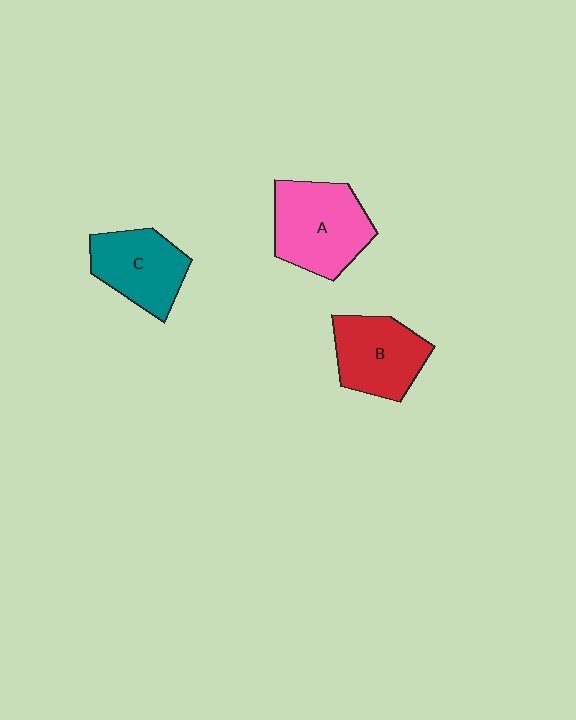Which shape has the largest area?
Shape A (pink).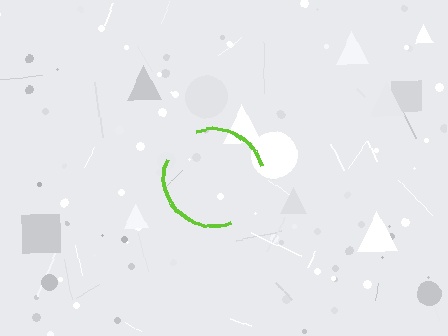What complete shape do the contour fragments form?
The contour fragments form a circle.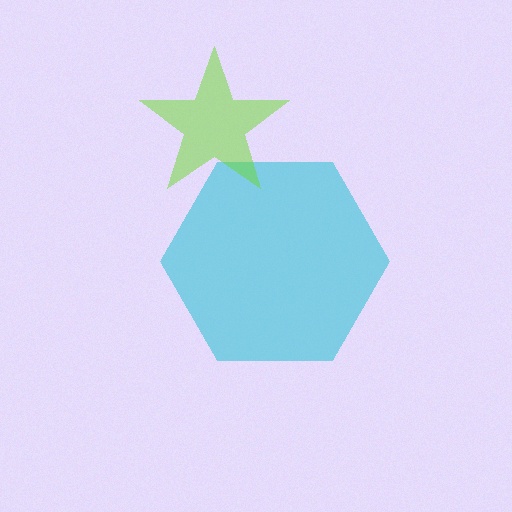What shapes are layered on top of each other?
The layered shapes are: a cyan hexagon, a lime star.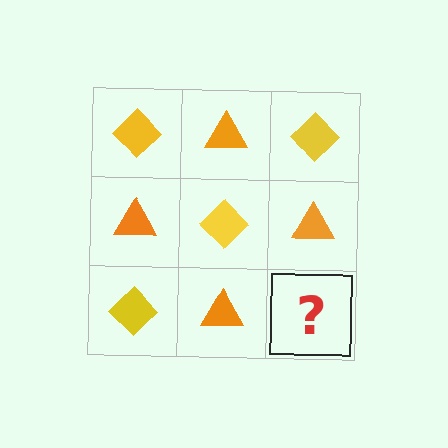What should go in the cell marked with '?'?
The missing cell should contain a yellow diamond.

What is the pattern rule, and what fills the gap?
The rule is that it alternates yellow diamond and orange triangle in a checkerboard pattern. The gap should be filled with a yellow diamond.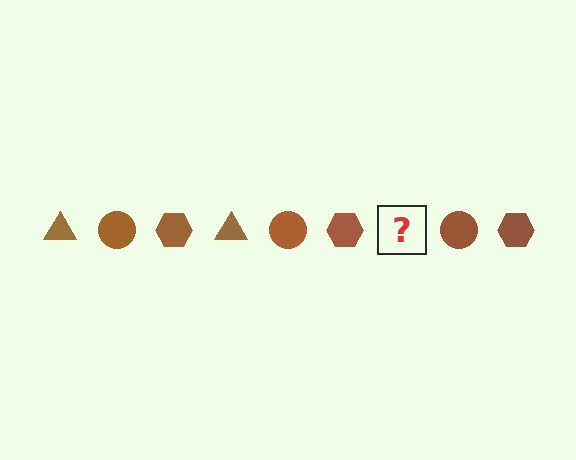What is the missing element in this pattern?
The missing element is a brown triangle.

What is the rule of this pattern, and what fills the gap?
The rule is that the pattern cycles through triangle, circle, hexagon shapes in brown. The gap should be filled with a brown triangle.